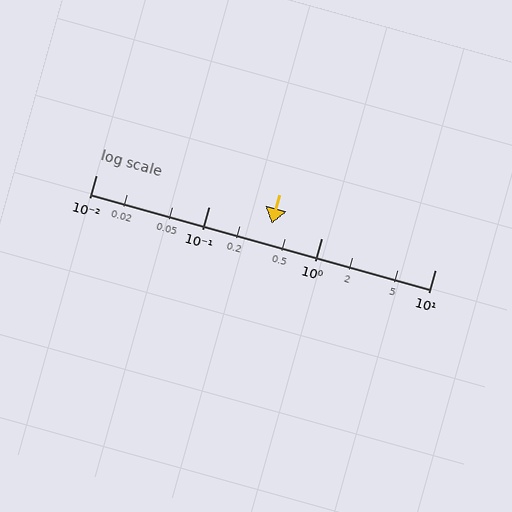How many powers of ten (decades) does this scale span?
The scale spans 3 decades, from 0.01 to 10.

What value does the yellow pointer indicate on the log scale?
The pointer indicates approximately 0.36.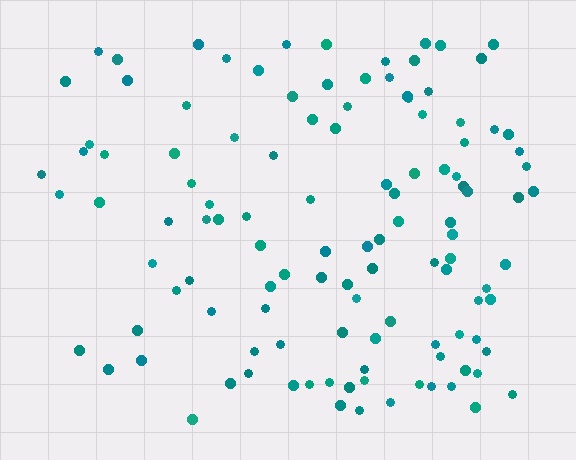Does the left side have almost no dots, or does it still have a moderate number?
Still a moderate number, just noticeably fewer than the right.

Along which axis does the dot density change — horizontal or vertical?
Horizontal.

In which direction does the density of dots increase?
From left to right, with the right side densest.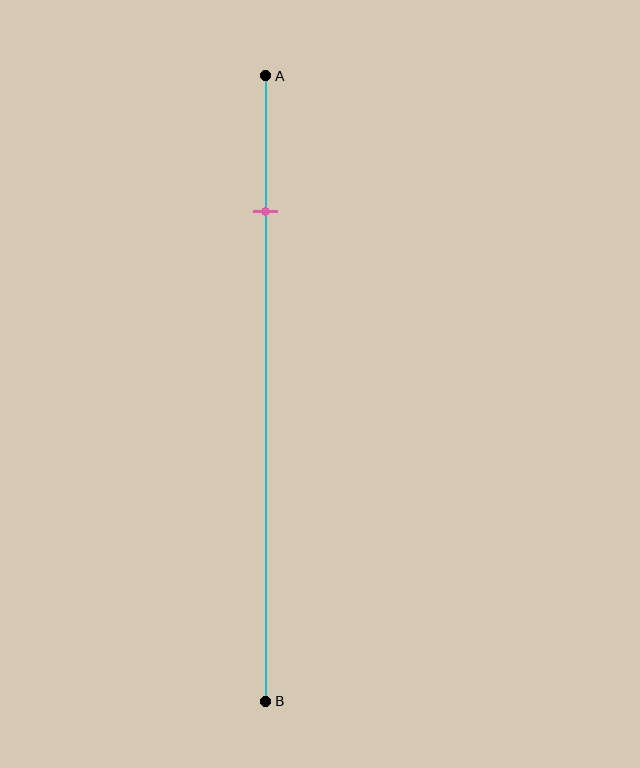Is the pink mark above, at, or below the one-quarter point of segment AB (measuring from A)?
The pink mark is above the one-quarter point of segment AB.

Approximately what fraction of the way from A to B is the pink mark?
The pink mark is approximately 20% of the way from A to B.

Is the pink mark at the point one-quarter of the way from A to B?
No, the mark is at about 20% from A, not at the 25% one-quarter point.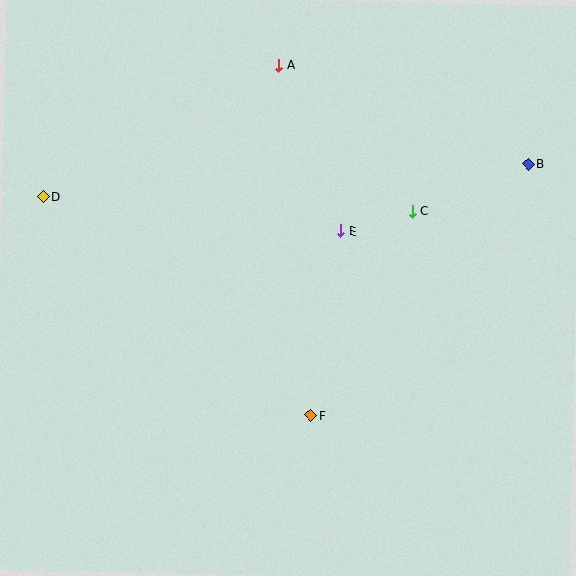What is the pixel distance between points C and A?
The distance between C and A is 198 pixels.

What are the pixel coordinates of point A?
Point A is at (279, 65).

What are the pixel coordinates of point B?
Point B is at (528, 164).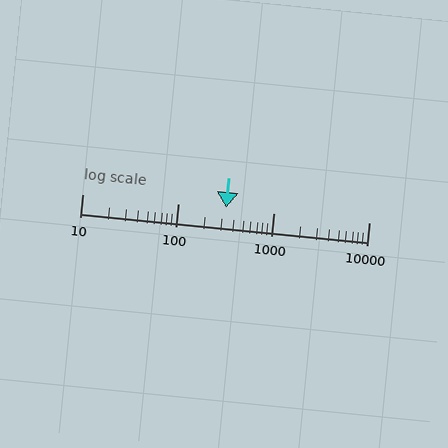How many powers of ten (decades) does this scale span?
The scale spans 3 decades, from 10 to 10000.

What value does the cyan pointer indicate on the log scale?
The pointer indicates approximately 320.